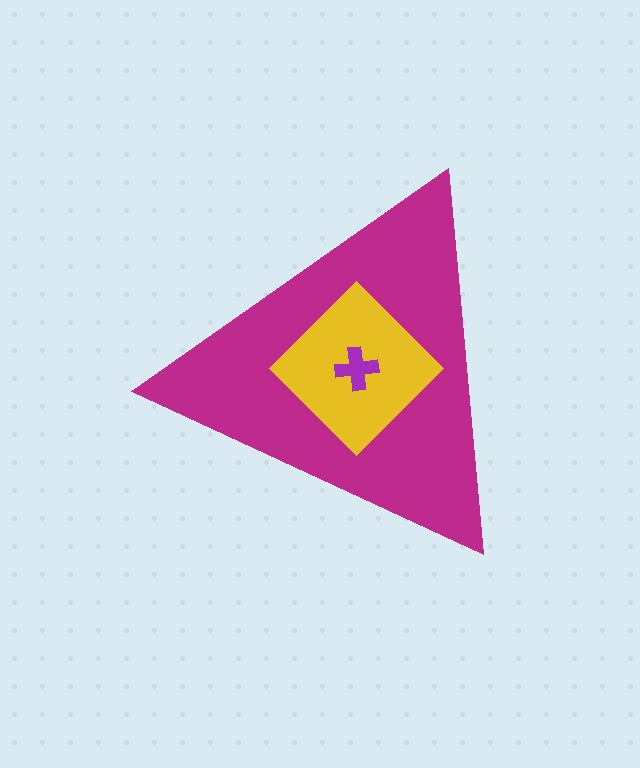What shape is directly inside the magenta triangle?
The yellow diamond.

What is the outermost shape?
The magenta triangle.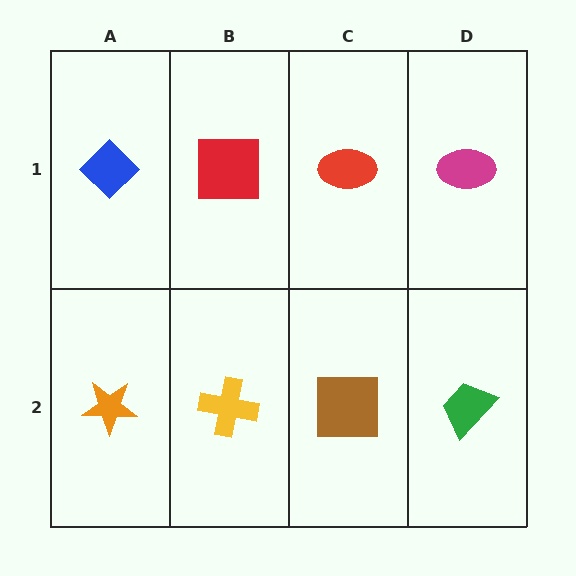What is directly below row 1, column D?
A green trapezoid.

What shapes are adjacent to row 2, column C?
A red ellipse (row 1, column C), a yellow cross (row 2, column B), a green trapezoid (row 2, column D).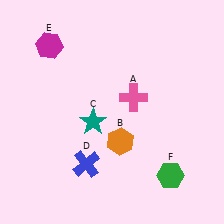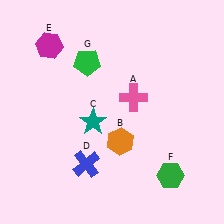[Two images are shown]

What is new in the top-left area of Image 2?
A green pentagon (G) was added in the top-left area of Image 2.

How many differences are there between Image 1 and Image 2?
There is 1 difference between the two images.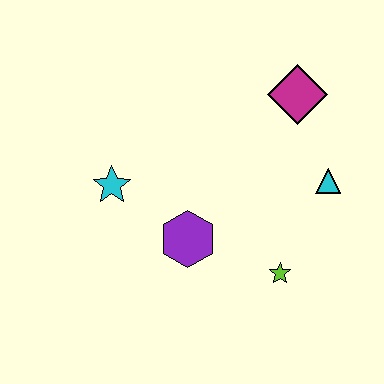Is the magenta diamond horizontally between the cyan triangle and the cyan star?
Yes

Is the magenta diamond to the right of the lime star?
Yes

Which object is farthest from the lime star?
The cyan star is farthest from the lime star.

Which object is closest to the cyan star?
The purple hexagon is closest to the cyan star.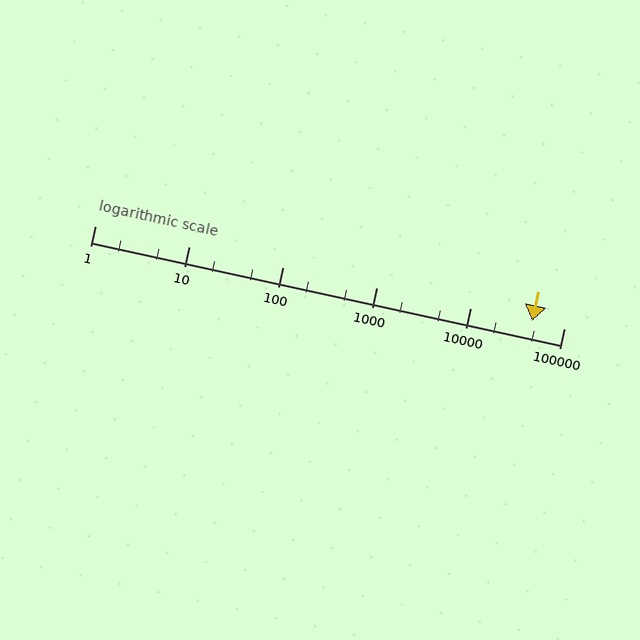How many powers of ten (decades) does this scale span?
The scale spans 5 decades, from 1 to 100000.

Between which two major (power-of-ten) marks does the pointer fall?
The pointer is between 10000 and 100000.